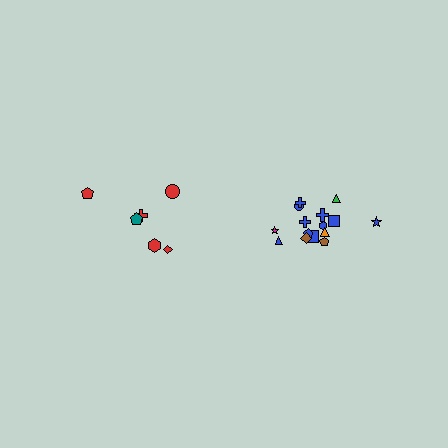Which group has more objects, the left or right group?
The right group.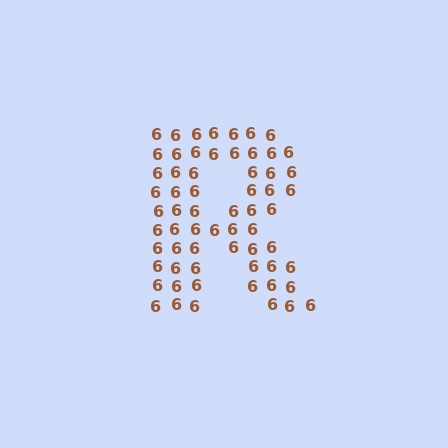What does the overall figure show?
The overall figure shows the letter R.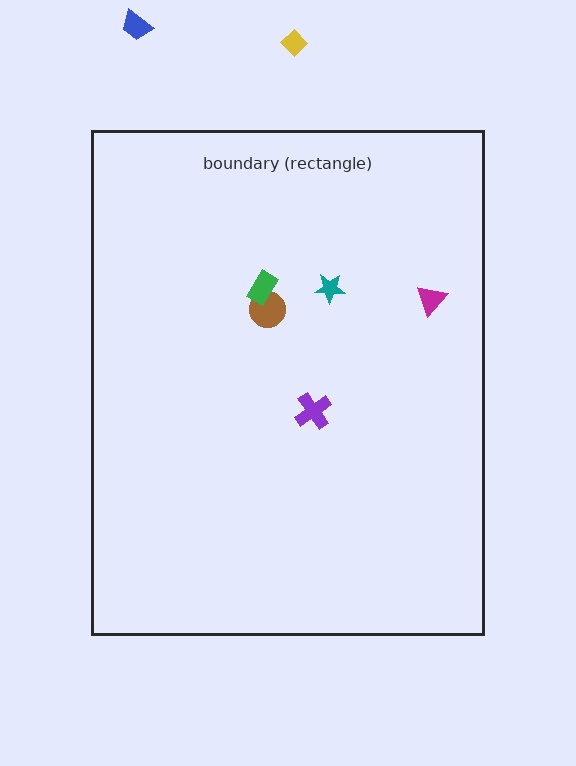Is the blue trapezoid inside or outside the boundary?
Outside.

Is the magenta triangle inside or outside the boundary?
Inside.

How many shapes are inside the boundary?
5 inside, 2 outside.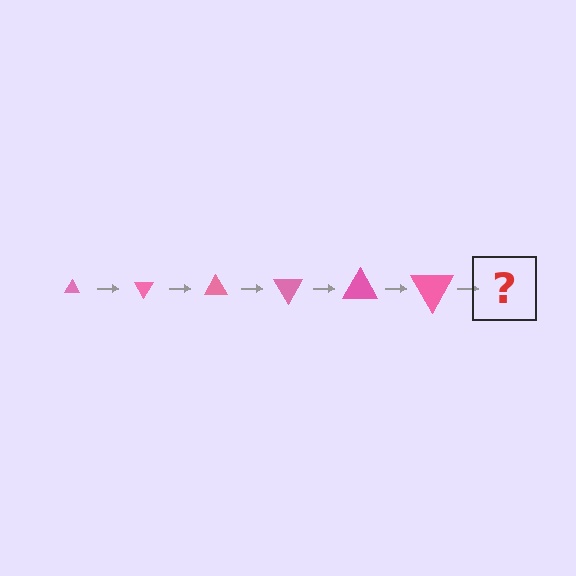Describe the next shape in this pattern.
It should be a triangle, larger than the previous one and rotated 360 degrees from the start.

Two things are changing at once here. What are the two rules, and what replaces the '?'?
The two rules are that the triangle grows larger each step and it rotates 60 degrees each step. The '?' should be a triangle, larger than the previous one and rotated 360 degrees from the start.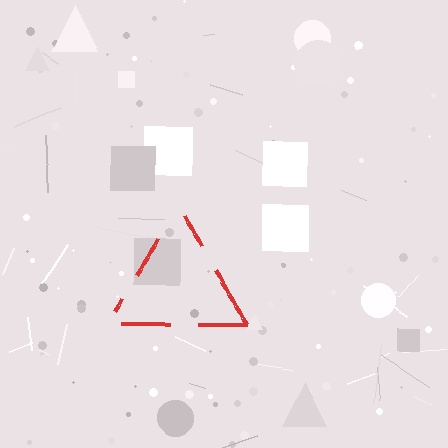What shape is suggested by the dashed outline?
The dashed outline suggests a triangle.